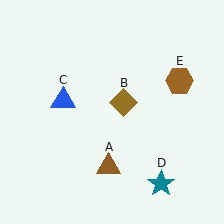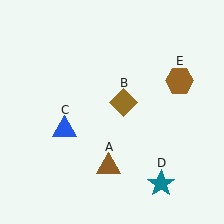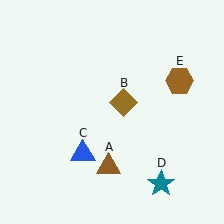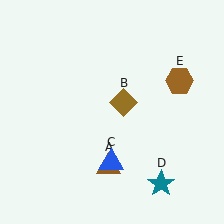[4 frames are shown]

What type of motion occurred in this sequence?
The blue triangle (object C) rotated counterclockwise around the center of the scene.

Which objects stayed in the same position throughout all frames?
Brown triangle (object A) and brown diamond (object B) and teal star (object D) and brown hexagon (object E) remained stationary.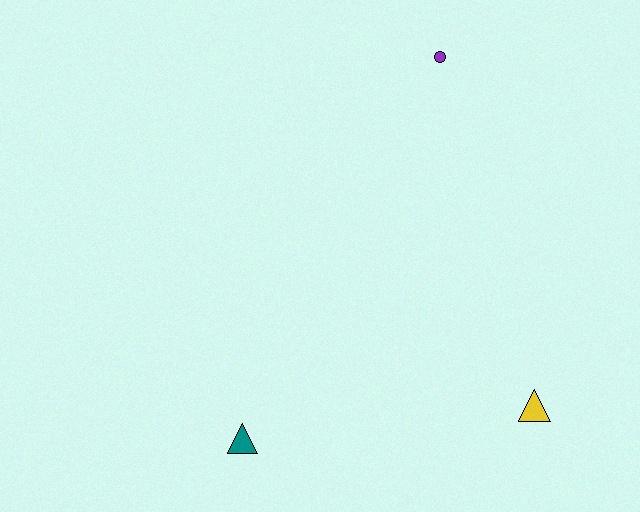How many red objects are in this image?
There are no red objects.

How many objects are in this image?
There are 3 objects.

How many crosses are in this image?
There are no crosses.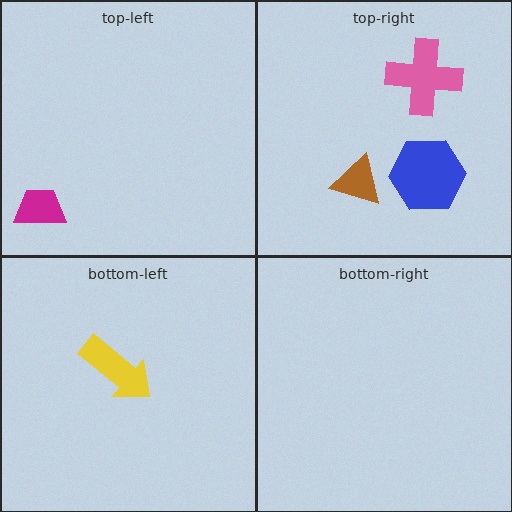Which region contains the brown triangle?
The top-right region.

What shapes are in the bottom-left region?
The yellow arrow.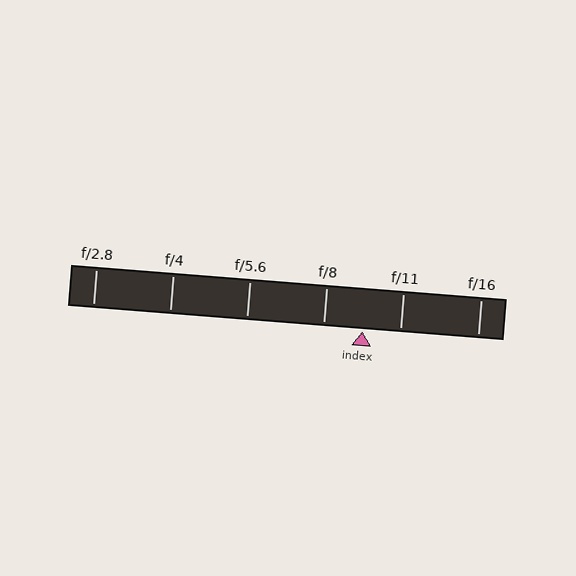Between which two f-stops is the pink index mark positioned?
The index mark is between f/8 and f/11.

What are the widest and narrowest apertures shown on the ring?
The widest aperture shown is f/2.8 and the narrowest is f/16.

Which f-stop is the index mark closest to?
The index mark is closest to f/8.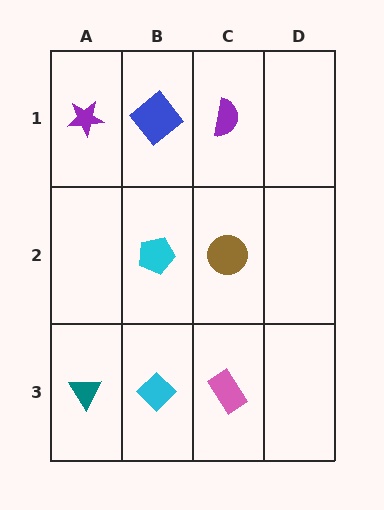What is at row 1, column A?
A purple star.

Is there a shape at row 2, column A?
No, that cell is empty.